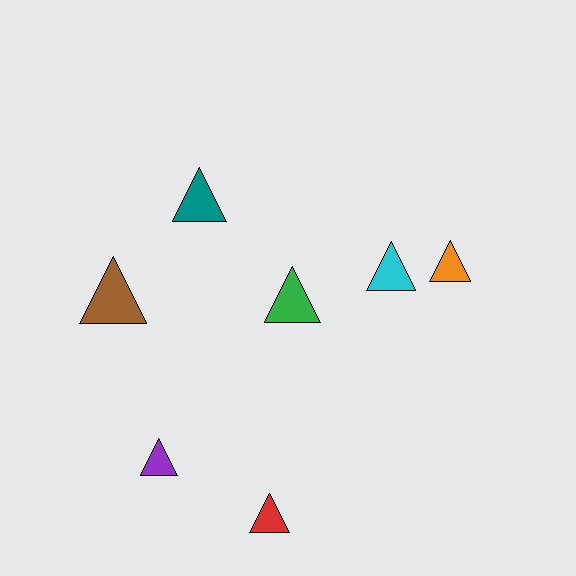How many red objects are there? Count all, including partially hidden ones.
There is 1 red object.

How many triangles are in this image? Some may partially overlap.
There are 7 triangles.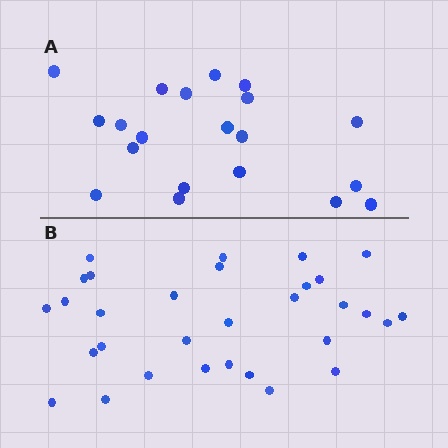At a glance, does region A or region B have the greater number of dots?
Region B (the bottom region) has more dots.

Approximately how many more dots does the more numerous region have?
Region B has roughly 12 or so more dots than region A.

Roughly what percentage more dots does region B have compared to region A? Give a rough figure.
About 55% more.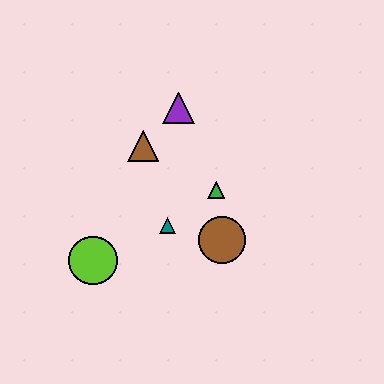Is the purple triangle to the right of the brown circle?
No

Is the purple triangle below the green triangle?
No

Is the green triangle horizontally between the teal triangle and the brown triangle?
No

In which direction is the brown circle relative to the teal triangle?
The brown circle is to the right of the teal triangle.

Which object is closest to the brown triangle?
The purple triangle is closest to the brown triangle.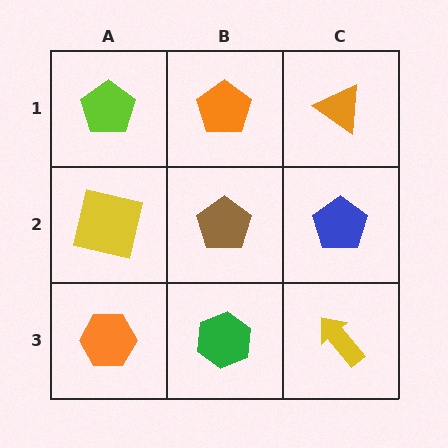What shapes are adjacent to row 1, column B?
A brown pentagon (row 2, column B), a lime pentagon (row 1, column A), an orange triangle (row 1, column C).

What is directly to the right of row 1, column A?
An orange pentagon.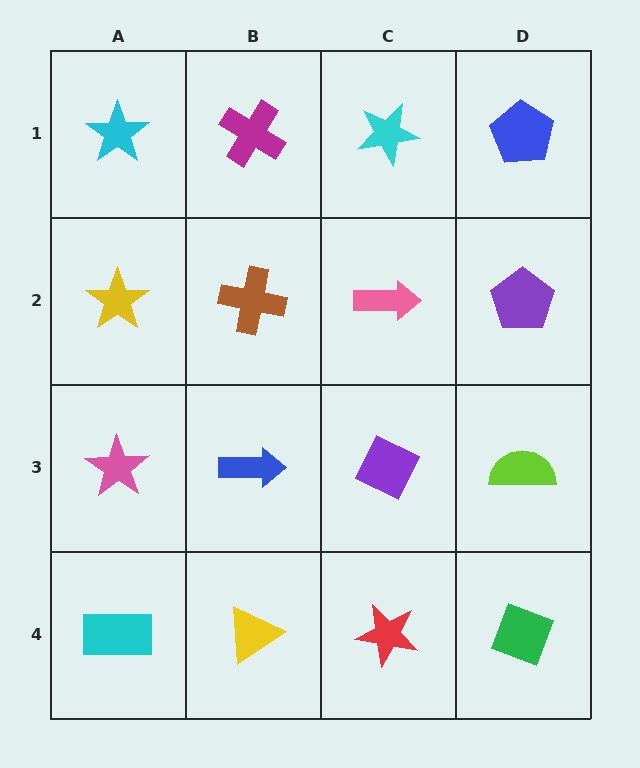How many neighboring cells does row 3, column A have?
3.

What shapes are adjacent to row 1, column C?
A pink arrow (row 2, column C), a magenta cross (row 1, column B), a blue pentagon (row 1, column D).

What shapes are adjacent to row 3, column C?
A pink arrow (row 2, column C), a red star (row 4, column C), a blue arrow (row 3, column B), a lime semicircle (row 3, column D).